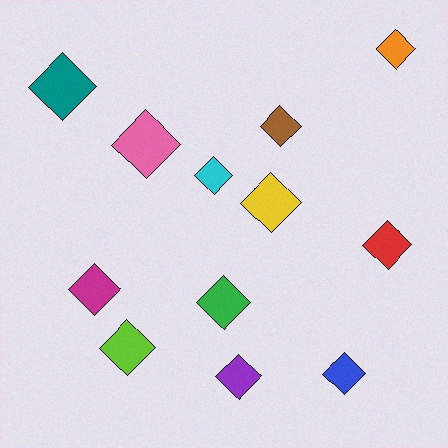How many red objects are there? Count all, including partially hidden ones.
There is 1 red object.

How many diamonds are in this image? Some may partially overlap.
There are 12 diamonds.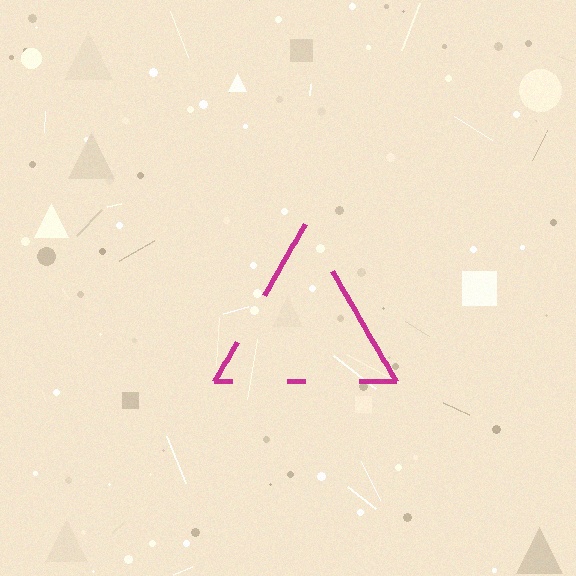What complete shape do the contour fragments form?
The contour fragments form a triangle.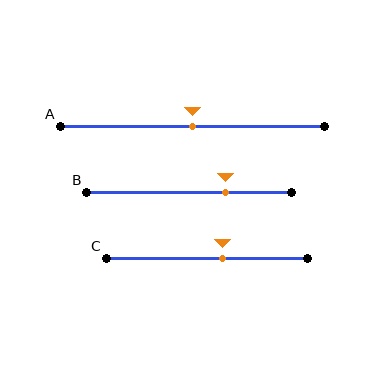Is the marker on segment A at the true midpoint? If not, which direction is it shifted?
Yes, the marker on segment A is at the true midpoint.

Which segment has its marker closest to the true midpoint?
Segment A has its marker closest to the true midpoint.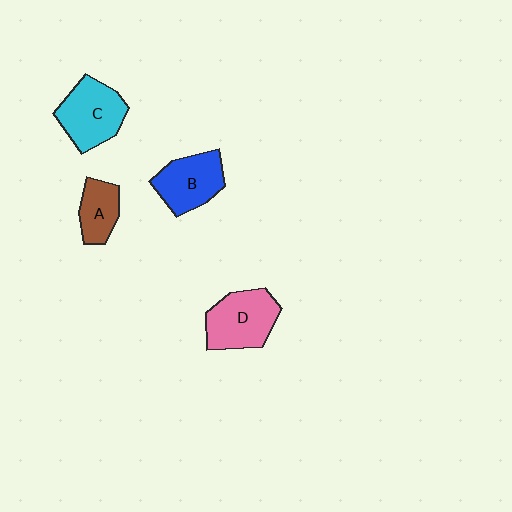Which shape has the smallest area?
Shape A (brown).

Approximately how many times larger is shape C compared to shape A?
Approximately 1.6 times.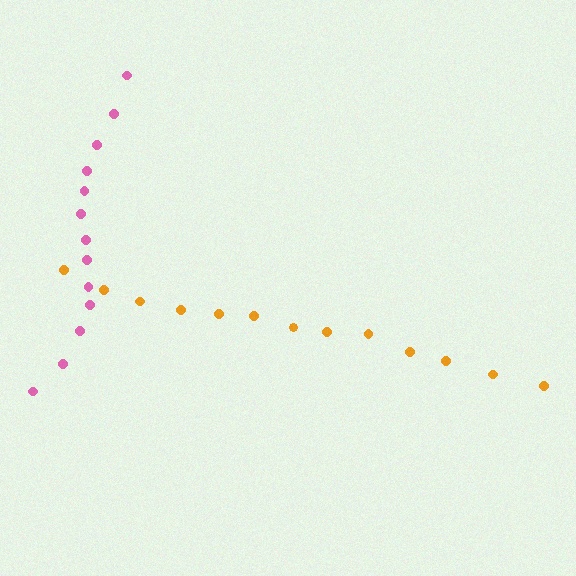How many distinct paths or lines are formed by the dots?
There are 2 distinct paths.